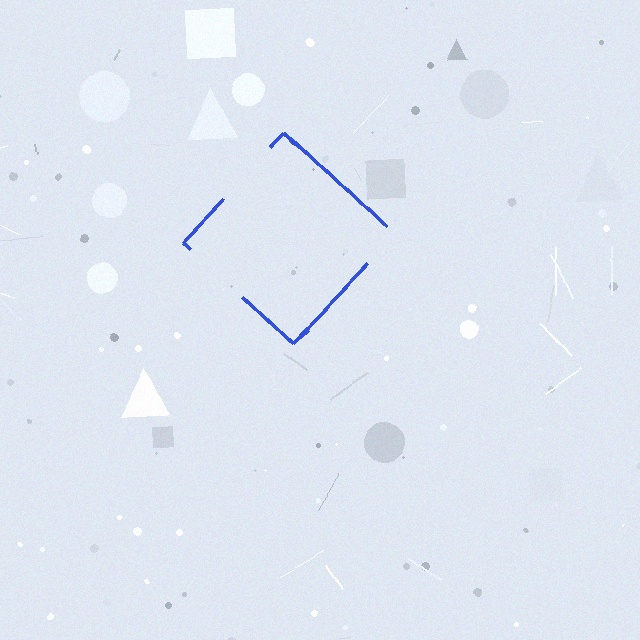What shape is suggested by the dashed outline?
The dashed outline suggests a diamond.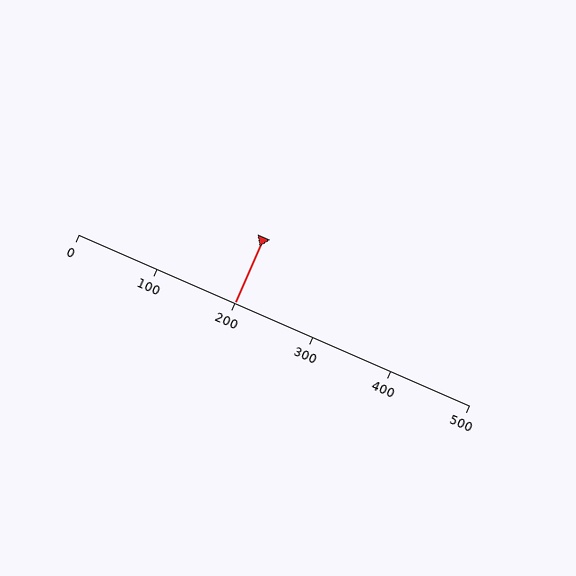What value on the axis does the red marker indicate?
The marker indicates approximately 200.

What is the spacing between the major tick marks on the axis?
The major ticks are spaced 100 apart.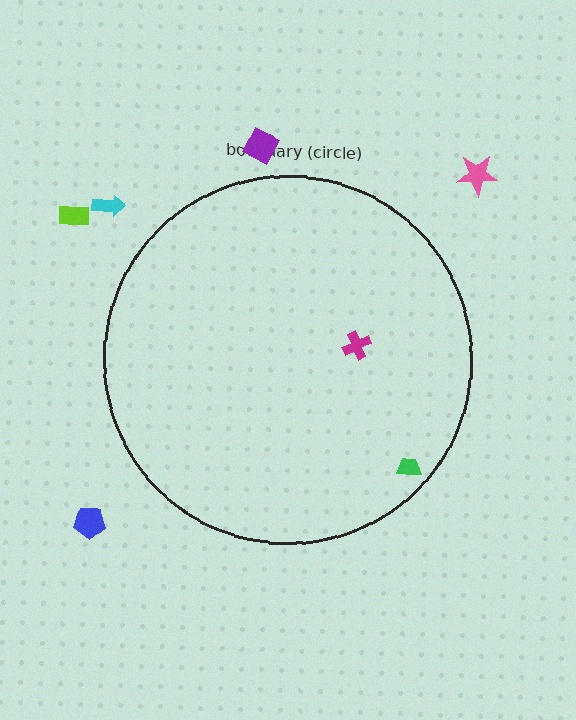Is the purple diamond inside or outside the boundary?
Outside.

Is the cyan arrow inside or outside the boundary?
Outside.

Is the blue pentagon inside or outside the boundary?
Outside.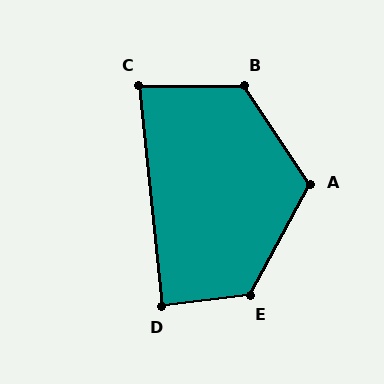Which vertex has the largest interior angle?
E, at approximately 126 degrees.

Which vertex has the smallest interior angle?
C, at approximately 84 degrees.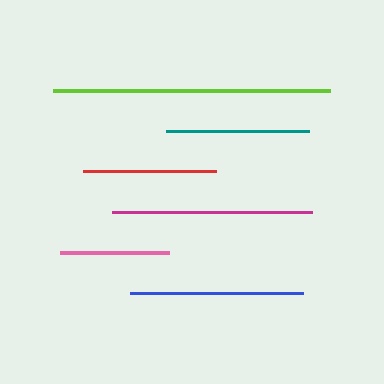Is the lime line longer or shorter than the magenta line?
The lime line is longer than the magenta line.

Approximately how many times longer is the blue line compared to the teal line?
The blue line is approximately 1.2 times the length of the teal line.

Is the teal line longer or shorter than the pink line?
The teal line is longer than the pink line.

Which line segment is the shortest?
The pink line is the shortest at approximately 109 pixels.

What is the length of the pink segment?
The pink segment is approximately 109 pixels long.